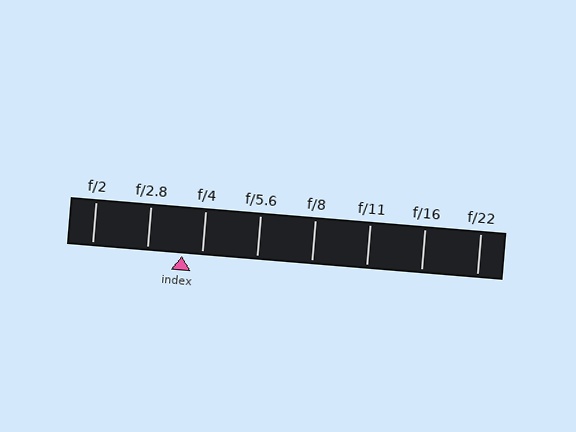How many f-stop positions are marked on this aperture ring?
There are 8 f-stop positions marked.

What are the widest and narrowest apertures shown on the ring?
The widest aperture shown is f/2 and the narrowest is f/22.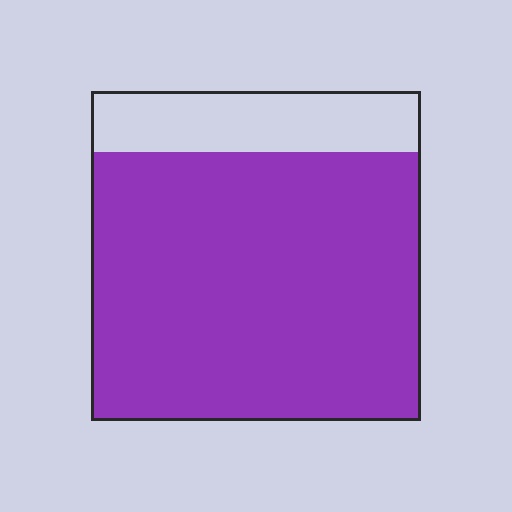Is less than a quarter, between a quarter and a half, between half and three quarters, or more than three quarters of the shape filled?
More than three quarters.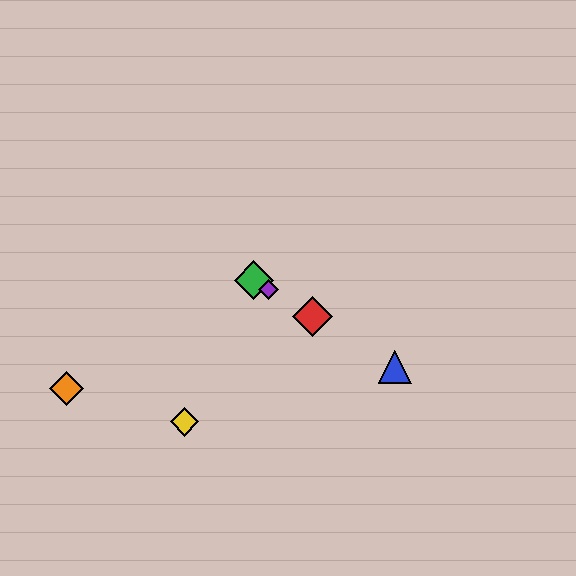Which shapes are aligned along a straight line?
The red diamond, the blue triangle, the green diamond, the purple diamond are aligned along a straight line.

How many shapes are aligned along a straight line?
4 shapes (the red diamond, the blue triangle, the green diamond, the purple diamond) are aligned along a straight line.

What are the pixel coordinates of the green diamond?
The green diamond is at (254, 280).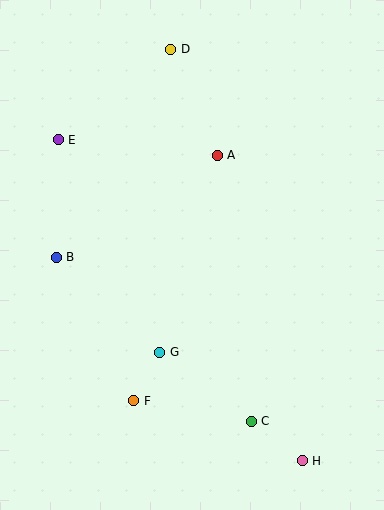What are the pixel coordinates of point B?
Point B is at (56, 257).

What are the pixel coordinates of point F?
Point F is at (134, 401).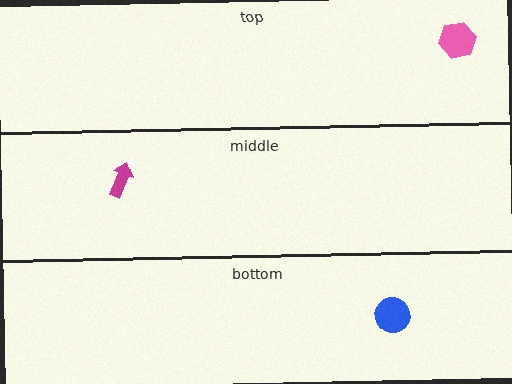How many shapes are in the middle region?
1.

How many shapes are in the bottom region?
1.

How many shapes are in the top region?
1.